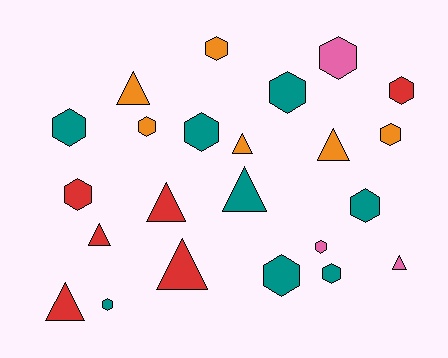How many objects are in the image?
There are 23 objects.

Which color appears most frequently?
Teal, with 8 objects.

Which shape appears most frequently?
Hexagon, with 14 objects.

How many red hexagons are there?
There are 2 red hexagons.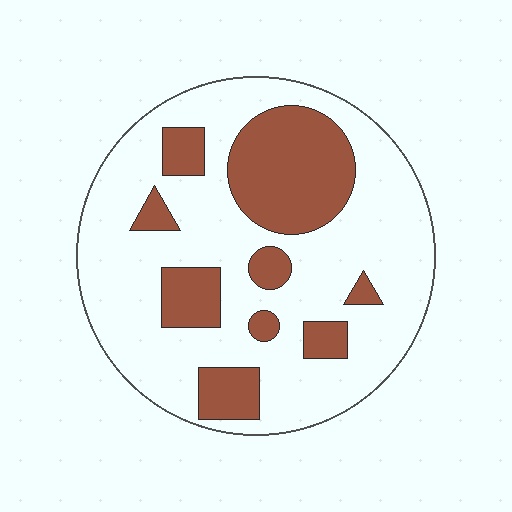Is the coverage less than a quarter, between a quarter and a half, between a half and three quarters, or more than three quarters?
Between a quarter and a half.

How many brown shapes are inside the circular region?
9.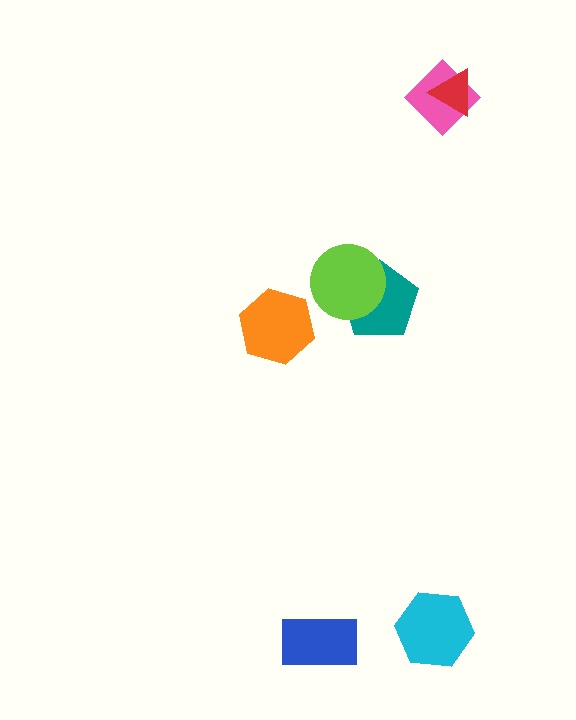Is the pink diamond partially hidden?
Yes, it is partially covered by another shape.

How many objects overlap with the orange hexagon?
0 objects overlap with the orange hexagon.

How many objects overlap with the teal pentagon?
1 object overlaps with the teal pentagon.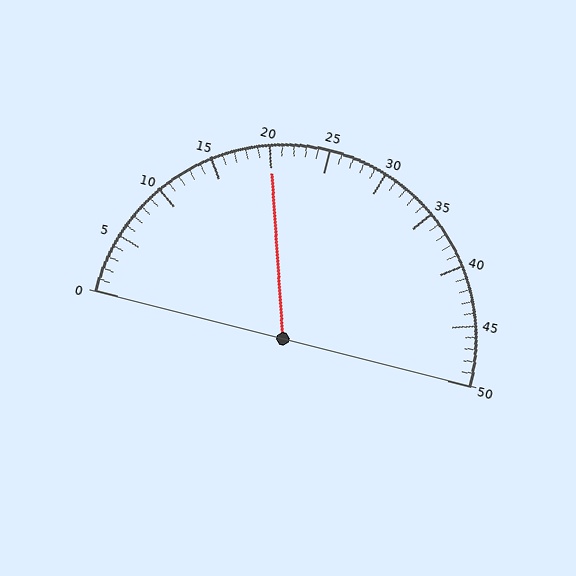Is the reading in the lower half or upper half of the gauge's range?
The reading is in the lower half of the range (0 to 50).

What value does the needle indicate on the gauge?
The needle indicates approximately 20.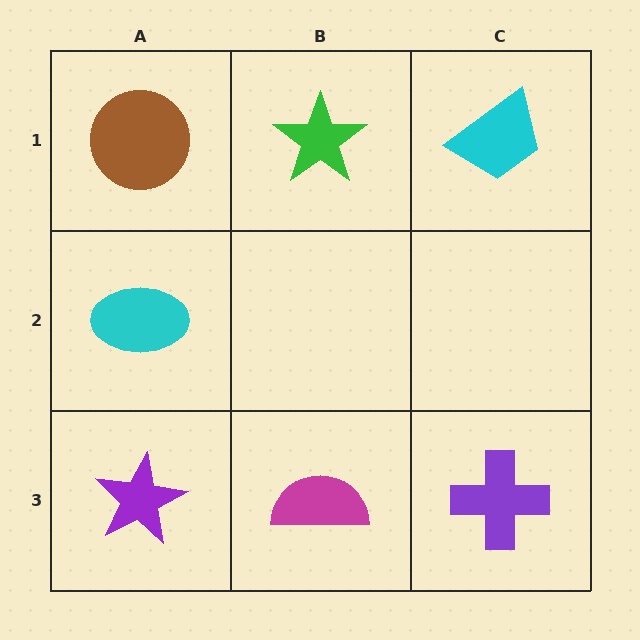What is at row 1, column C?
A cyan trapezoid.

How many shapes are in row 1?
3 shapes.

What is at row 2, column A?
A cyan ellipse.